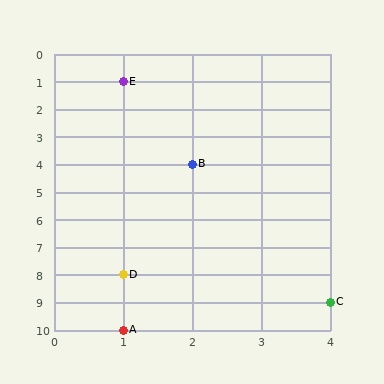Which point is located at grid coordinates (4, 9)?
Point C is at (4, 9).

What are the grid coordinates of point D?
Point D is at grid coordinates (1, 8).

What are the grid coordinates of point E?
Point E is at grid coordinates (1, 1).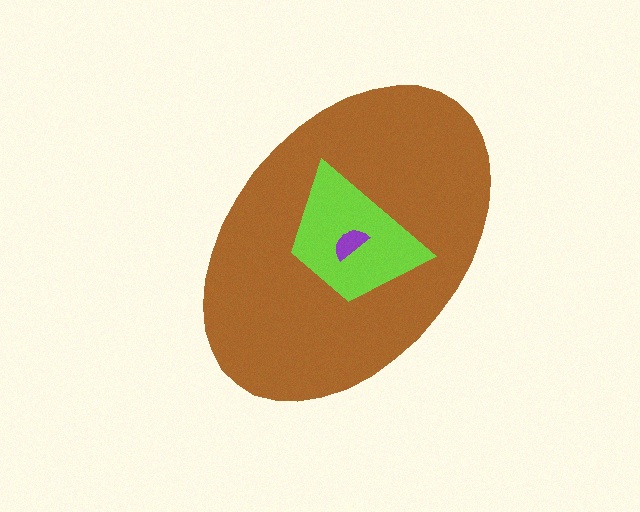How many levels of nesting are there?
3.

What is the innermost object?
The purple semicircle.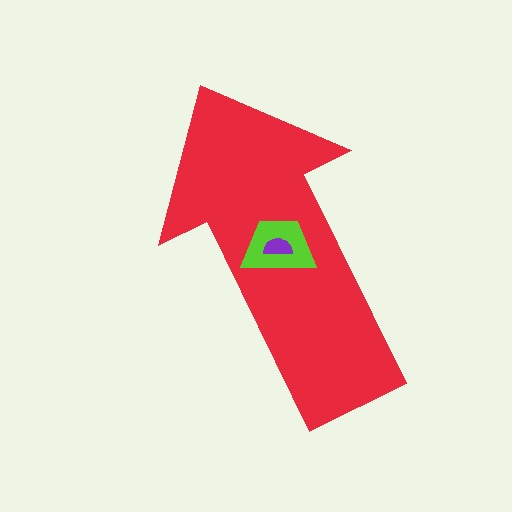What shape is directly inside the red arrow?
The lime trapezoid.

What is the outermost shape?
The red arrow.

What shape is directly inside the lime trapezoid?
The purple semicircle.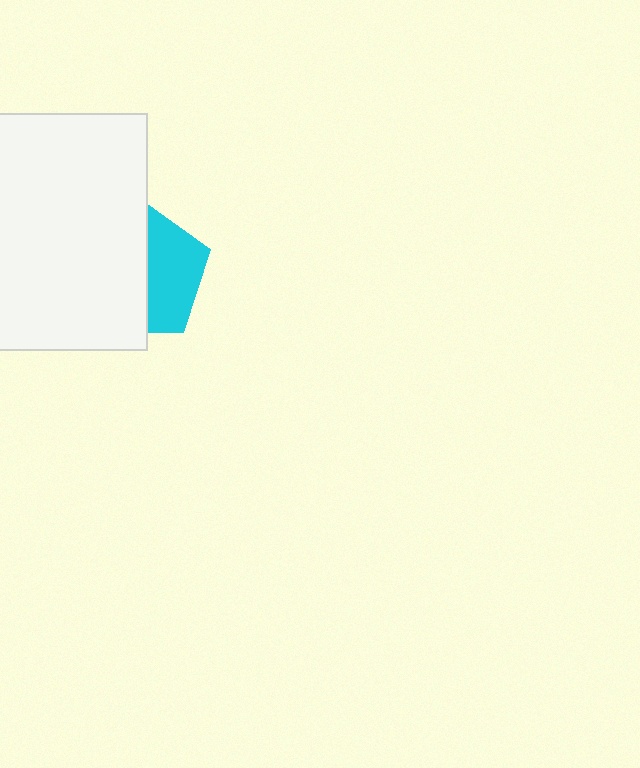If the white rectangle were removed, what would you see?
You would see the complete cyan pentagon.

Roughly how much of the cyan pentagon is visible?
A small part of it is visible (roughly 42%).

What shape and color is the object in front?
The object in front is a white rectangle.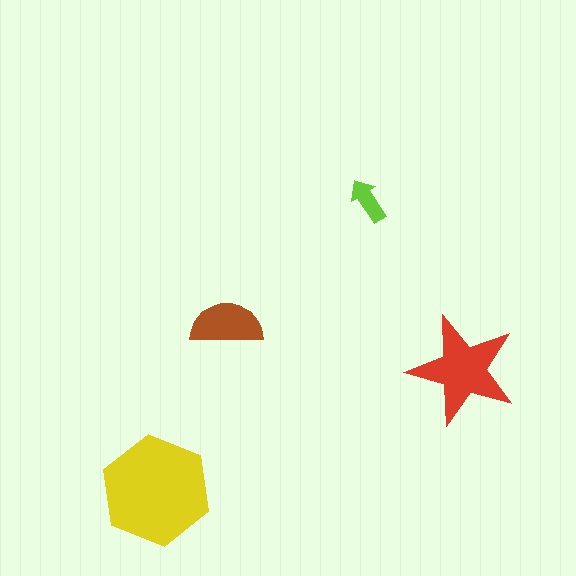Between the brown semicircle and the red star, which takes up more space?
The red star.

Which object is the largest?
The yellow hexagon.